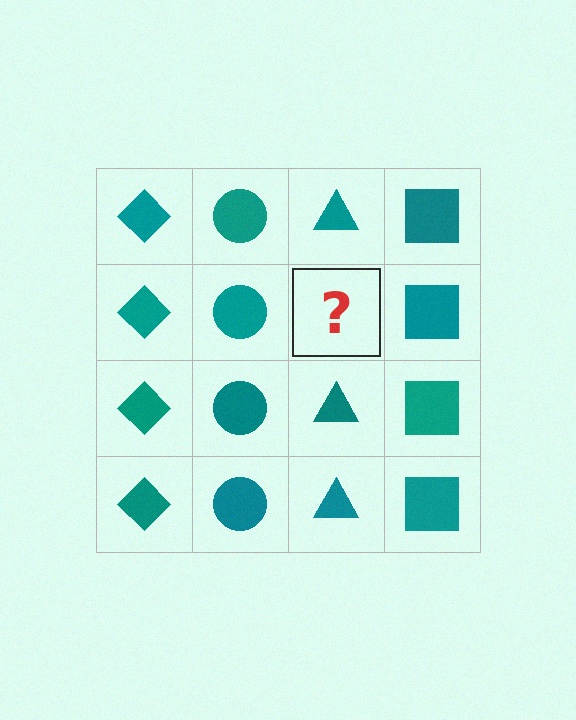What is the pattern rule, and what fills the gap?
The rule is that each column has a consistent shape. The gap should be filled with a teal triangle.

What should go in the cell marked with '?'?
The missing cell should contain a teal triangle.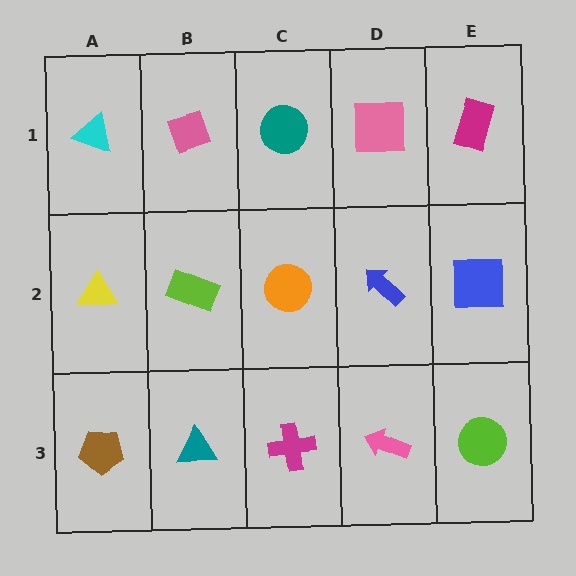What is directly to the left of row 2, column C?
A lime rectangle.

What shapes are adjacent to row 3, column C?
An orange circle (row 2, column C), a teal triangle (row 3, column B), a pink arrow (row 3, column D).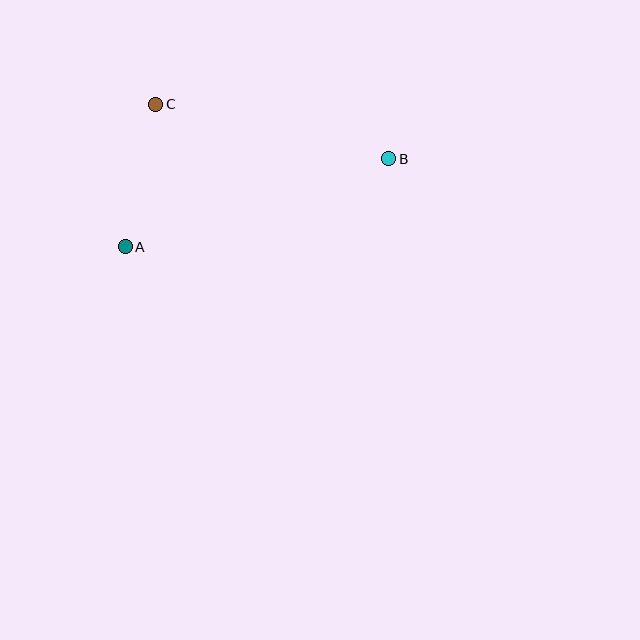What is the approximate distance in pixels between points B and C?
The distance between B and C is approximately 239 pixels.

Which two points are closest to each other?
Points A and C are closest to each other.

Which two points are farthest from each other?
Points A and B are farthest from each other.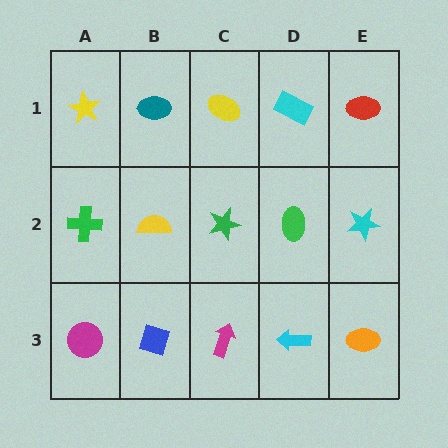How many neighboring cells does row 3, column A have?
2.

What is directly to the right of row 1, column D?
A red ellipse.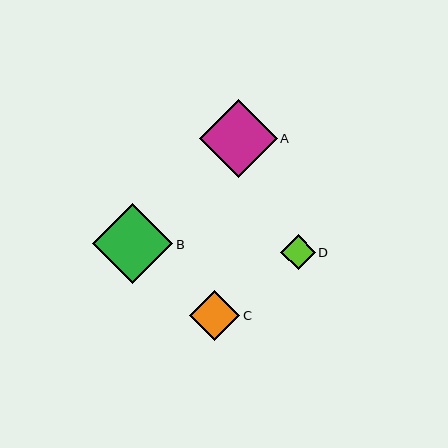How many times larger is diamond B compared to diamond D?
Diamond B is approximately 2.3 times the size of diamond D.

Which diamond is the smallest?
Diamond D is the smallest with a size of approximately 35 pixels.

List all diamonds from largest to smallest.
From largest to smallest: B, A, C, D.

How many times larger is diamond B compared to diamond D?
Diamond B is approximately 2.3 times the size of diamond D.